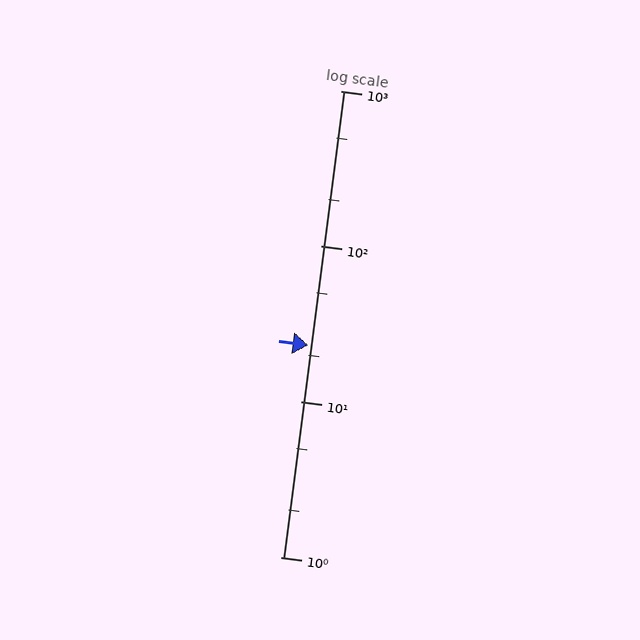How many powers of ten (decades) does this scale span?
The scale spans 3 decades, from 1 to 1000.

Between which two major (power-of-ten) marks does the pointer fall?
The pointer is between 10 and 100.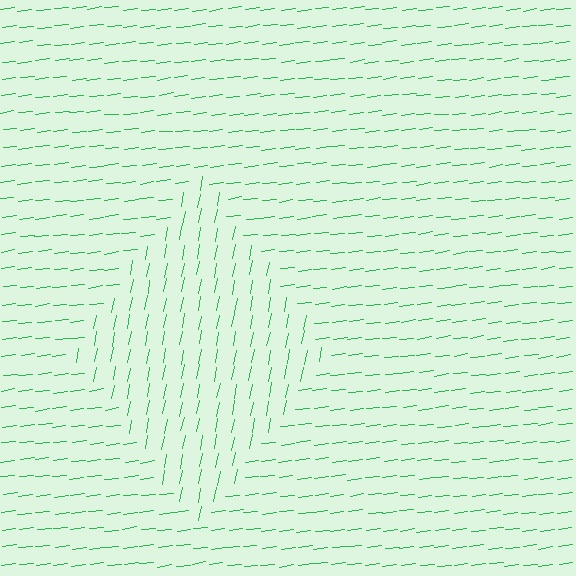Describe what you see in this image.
The image is filled with small green line segments. A diamond region in the image has lines oriented differently from the surrounding lines, creating a visible texture boundary.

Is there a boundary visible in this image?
Yes, there is a texture boundary formed by a change in line orientation.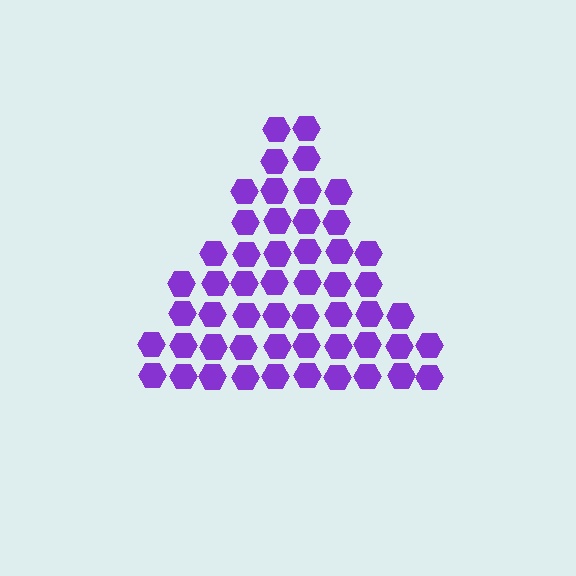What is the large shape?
The large shape is a triangle.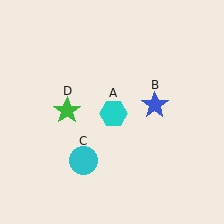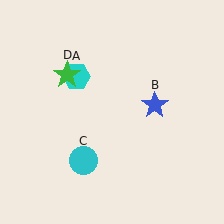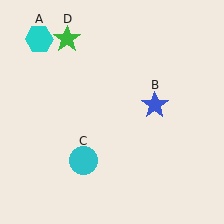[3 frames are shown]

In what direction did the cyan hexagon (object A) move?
The cyan hexagon (object A) moved up and to the left.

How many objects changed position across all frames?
2 objects changed position: cyan hexagon (object A), green star (object D).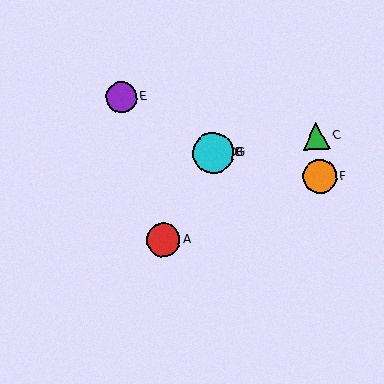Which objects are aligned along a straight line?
Objects B, D, G are aligned along a straight line.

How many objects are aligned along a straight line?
3 objects (B, D, G) are aligned along a straight line.